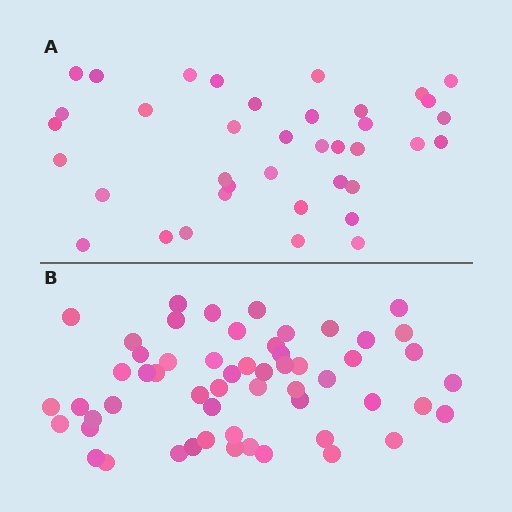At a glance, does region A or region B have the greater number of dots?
Region B (the bottom region) has more dots.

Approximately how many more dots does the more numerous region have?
Region B has approximately 20 more dots than region A.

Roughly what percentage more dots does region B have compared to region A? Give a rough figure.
About 45% more.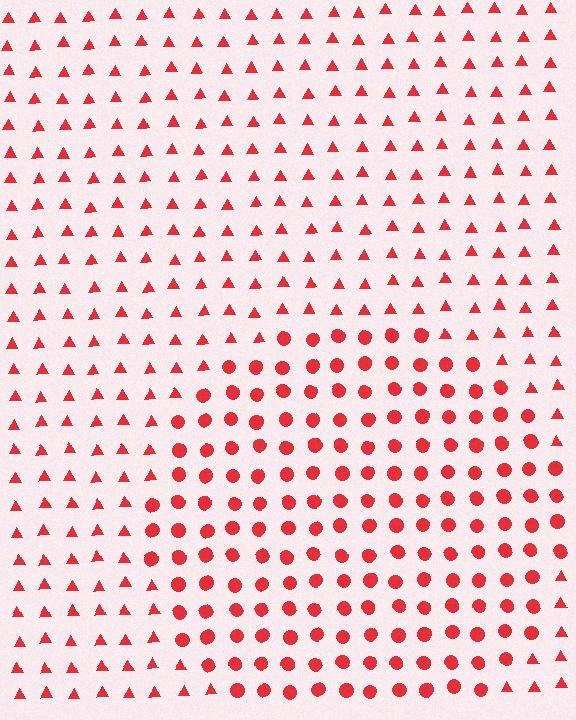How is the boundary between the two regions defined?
The boundary is defined by a change in element shape: circles inside vs. triangles outside. All elements share the same color and spacing.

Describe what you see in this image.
The image is filled with small red elements arranged in a uniform grid. A circle-shaped region contains circles, while the surrounding area contains triangles. The boundary is defined purely by the change in element shape.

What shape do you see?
I see a circle.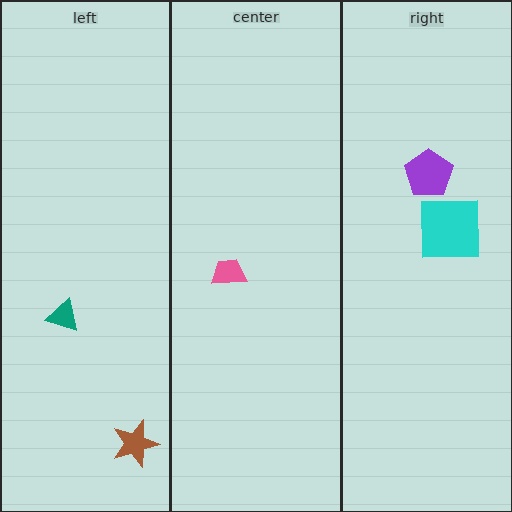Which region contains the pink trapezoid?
The center region.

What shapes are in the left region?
The brown star, the teal triangle.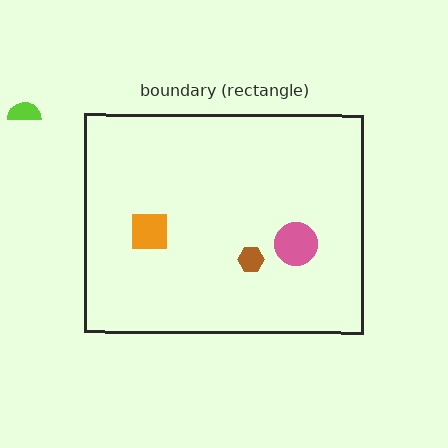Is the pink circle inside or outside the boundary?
Inside.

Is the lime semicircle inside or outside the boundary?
Outside.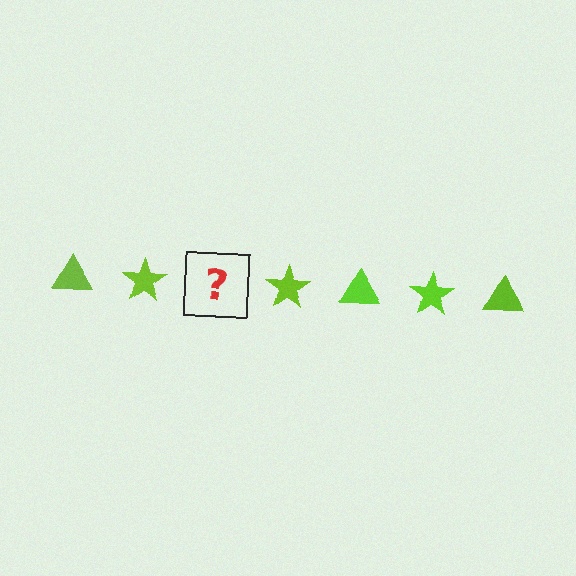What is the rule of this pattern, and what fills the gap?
The rule is that the pattern cycles through triangle, star shapes in lime. The gap should be filled with a lime triangle.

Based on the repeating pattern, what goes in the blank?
The blank should be a lime triangle.